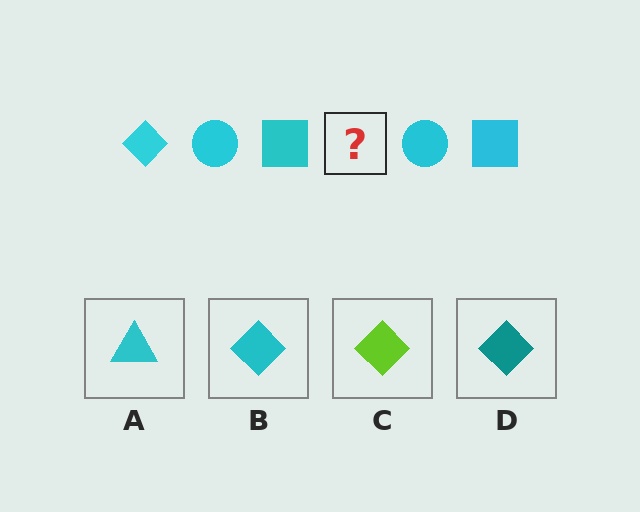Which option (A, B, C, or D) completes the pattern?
B.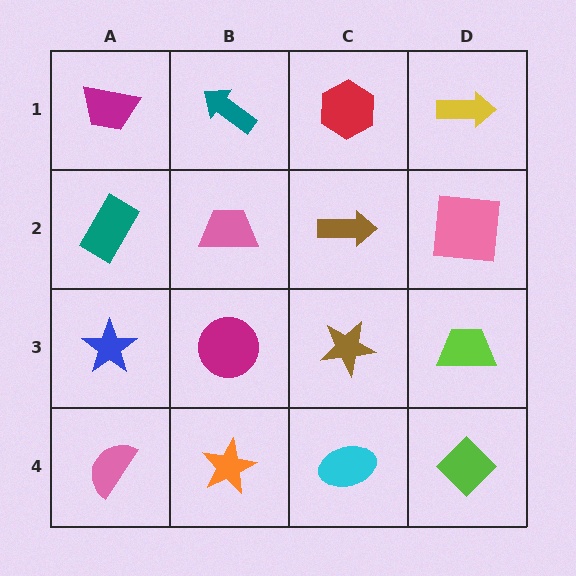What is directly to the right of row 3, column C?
A lime trapezoid.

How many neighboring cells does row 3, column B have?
4.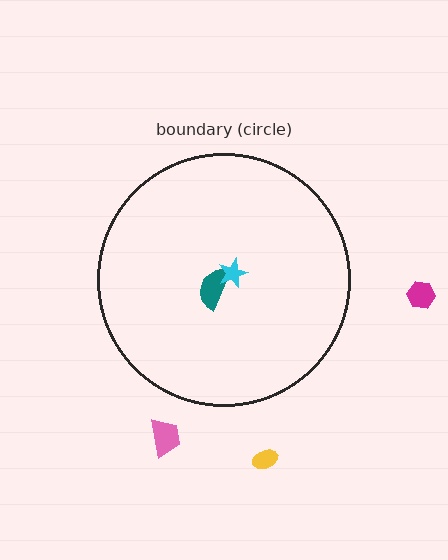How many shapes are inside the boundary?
2 inside, 3 outside.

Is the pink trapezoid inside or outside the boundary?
Outside.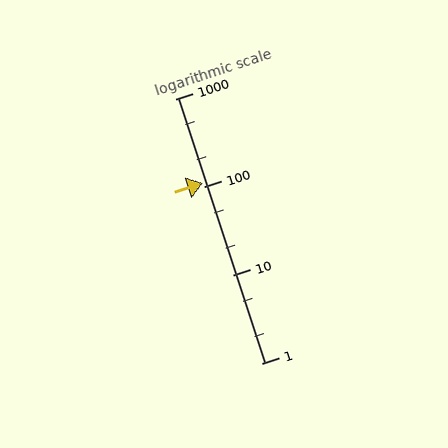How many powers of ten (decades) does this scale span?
The scale spans 3 decades, from 1 to 1000.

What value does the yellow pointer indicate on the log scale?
The pointer indicates approximately 110.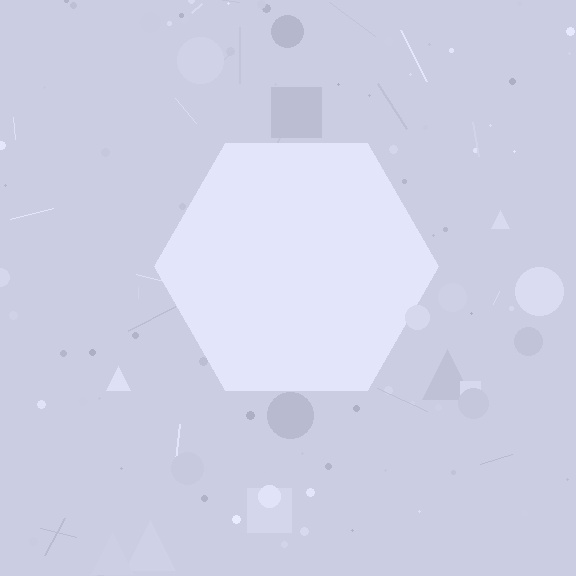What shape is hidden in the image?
A hexagon is hidden in the image.